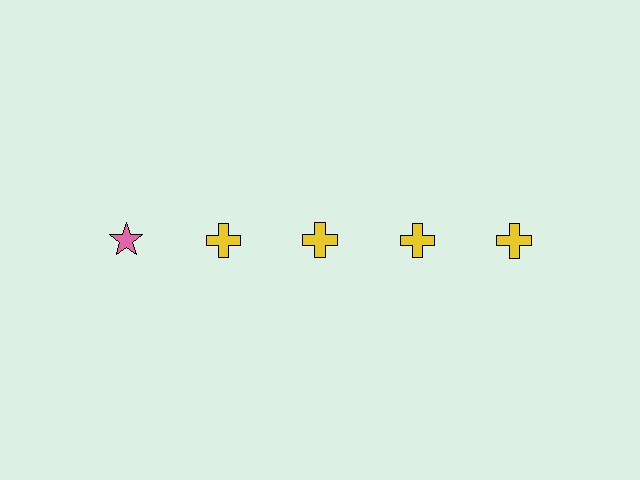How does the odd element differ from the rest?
It differs in both color (pink instead of yellow) and shape (star instead of cross).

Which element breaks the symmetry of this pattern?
The pink star in the top row, leftmost column breaks the symmetry. All other shapes are yellow crosses.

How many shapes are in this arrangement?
There are 5 shapes arranged in a grid pattern.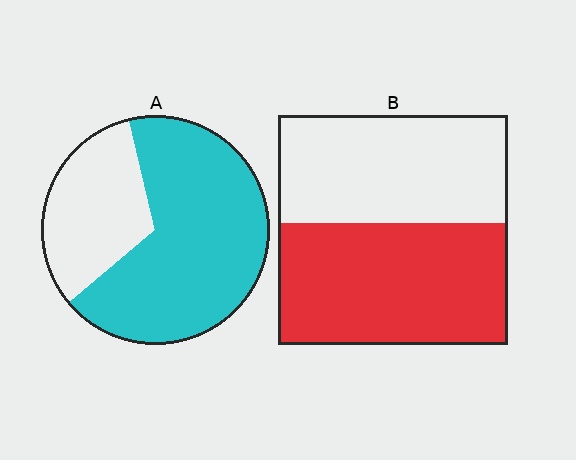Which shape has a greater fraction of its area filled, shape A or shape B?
Shape A.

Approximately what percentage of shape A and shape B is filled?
A is approximately 70% and B is approximately 55%.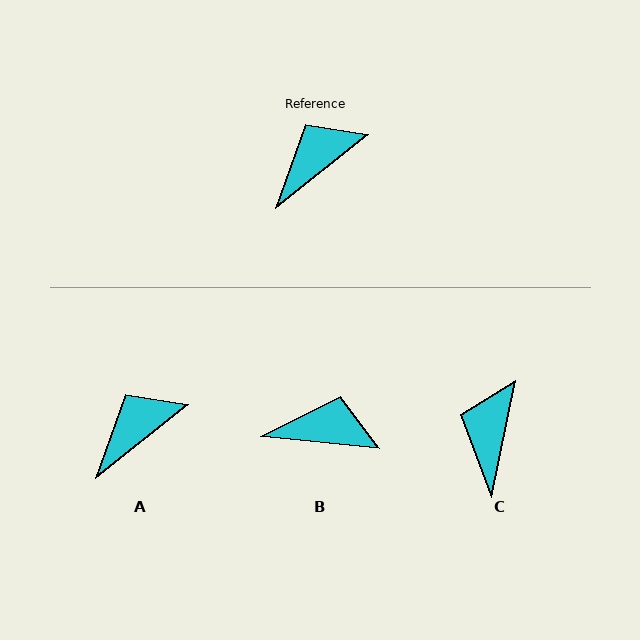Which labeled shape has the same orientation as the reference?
A.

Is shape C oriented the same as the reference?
No, it is off by about 40 degrees.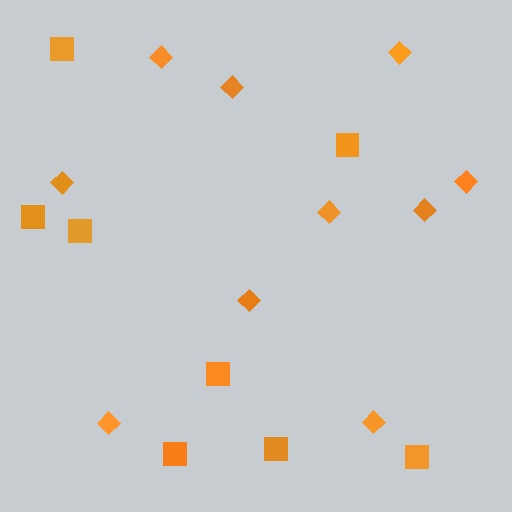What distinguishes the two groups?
There are 2 groups: one group of diamonds (10) and one group of squares (8).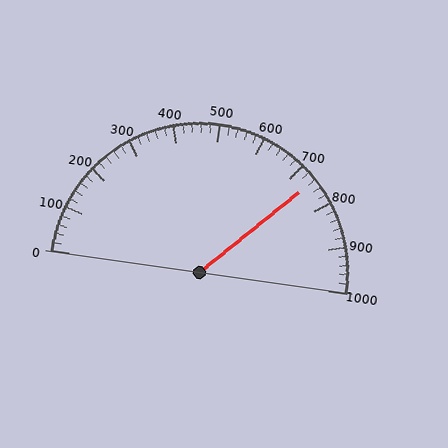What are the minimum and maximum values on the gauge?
The gauge ranges from 0 to 1000.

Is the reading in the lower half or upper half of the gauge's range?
The reading is in the upper half of the range (0 to 1000).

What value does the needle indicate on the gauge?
The needle indicates approximately 740.